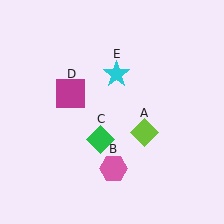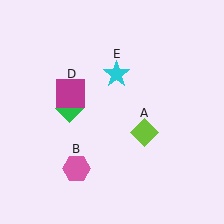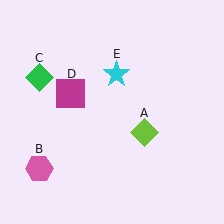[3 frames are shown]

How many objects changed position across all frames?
2 objects changed position: pink hexagon (object B), green diamond (object C).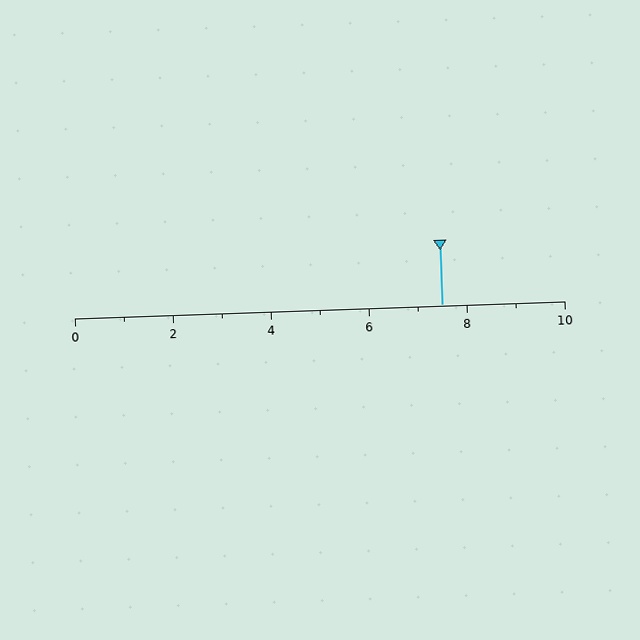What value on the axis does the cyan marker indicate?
The marker indicates approximately 7.5.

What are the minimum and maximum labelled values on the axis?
The axis runs from 0 to 10.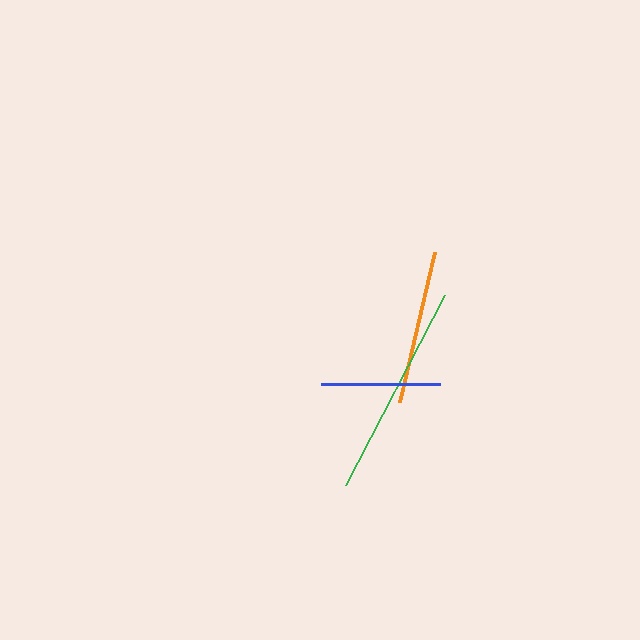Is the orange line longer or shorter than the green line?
The green line is longer than the orange line.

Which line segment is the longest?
The green line is the longest at approximately 214 pixels.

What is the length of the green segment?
The green segment is approximately 214 pixels long.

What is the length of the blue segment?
The blue segment is approximately 119 pixels long.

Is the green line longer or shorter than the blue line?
The green line is longer than the blue line.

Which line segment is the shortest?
The blue line is the shortest at approximately 119 pixels.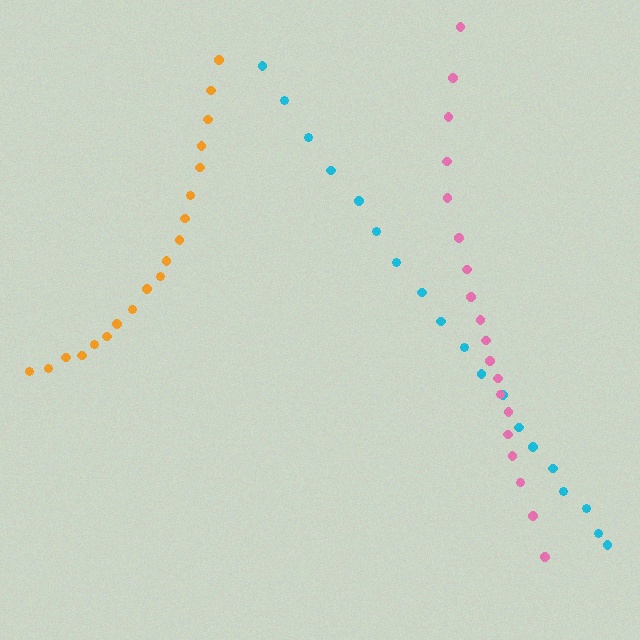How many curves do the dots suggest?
There are 3 distinct paths.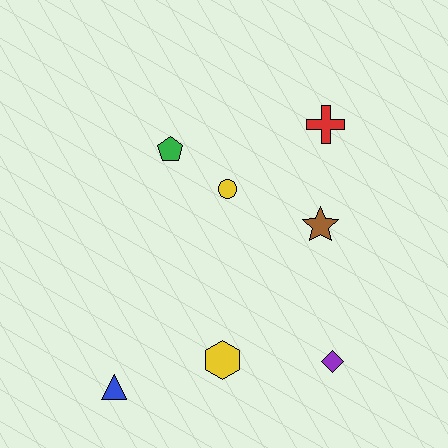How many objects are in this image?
There are 7 objects.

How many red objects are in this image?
There is 1 red object.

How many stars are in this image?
There is 1 star.